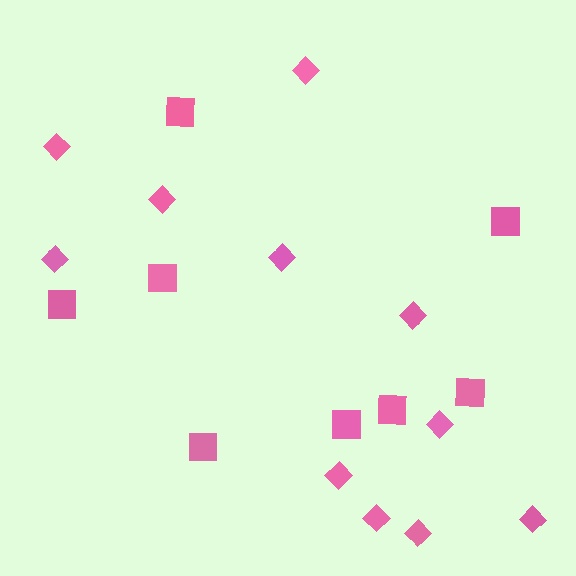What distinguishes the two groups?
There are 2 groups: one group of diamonds (11) and one group of squares (8).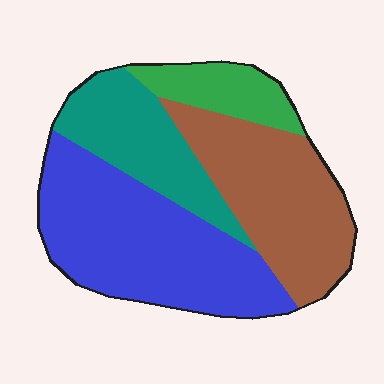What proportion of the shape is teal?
Teal covers roughly 20% of the shape.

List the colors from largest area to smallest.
From largest to smallest: blue, brown, teal, green.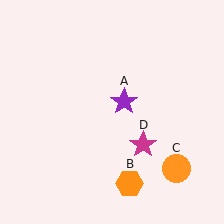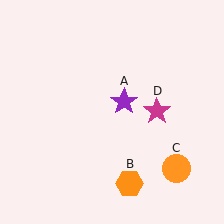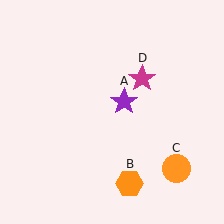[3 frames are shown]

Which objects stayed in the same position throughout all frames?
Purple star (object A) and orange hexagon (object B) and orange circle (object C) remained stationary.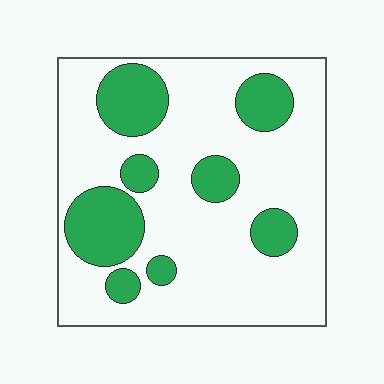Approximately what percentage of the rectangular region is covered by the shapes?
Approximately 25%.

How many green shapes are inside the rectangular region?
8.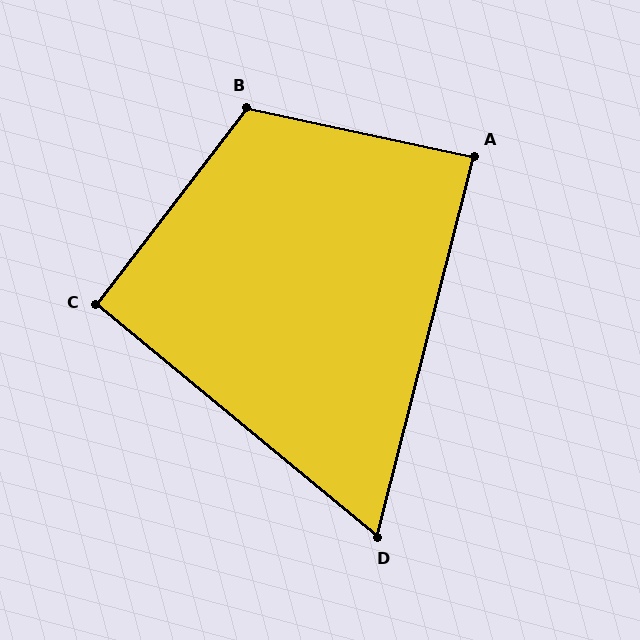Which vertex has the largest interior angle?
B, at approximately 115 degrees.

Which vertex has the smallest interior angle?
D, at approximately 65 degrees.